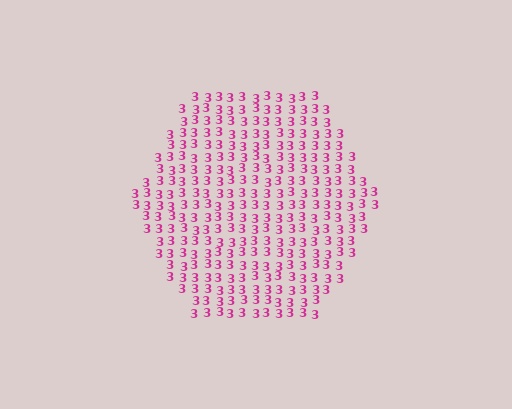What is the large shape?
The large shape is a hexagon.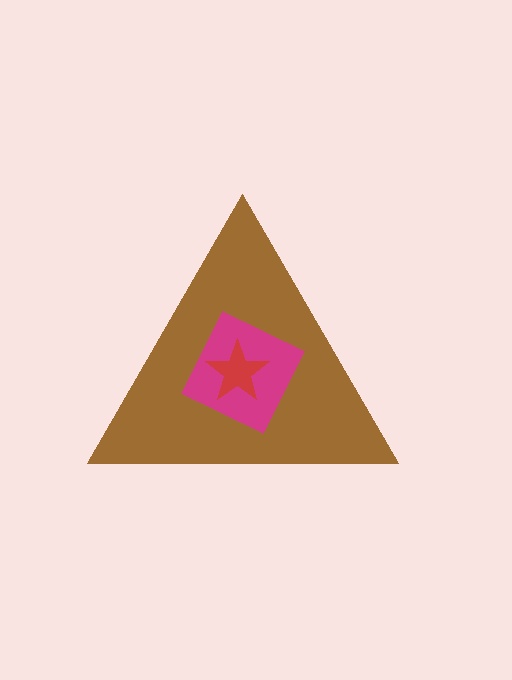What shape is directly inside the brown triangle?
The magenta square.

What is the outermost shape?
The brown triangle.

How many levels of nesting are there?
3.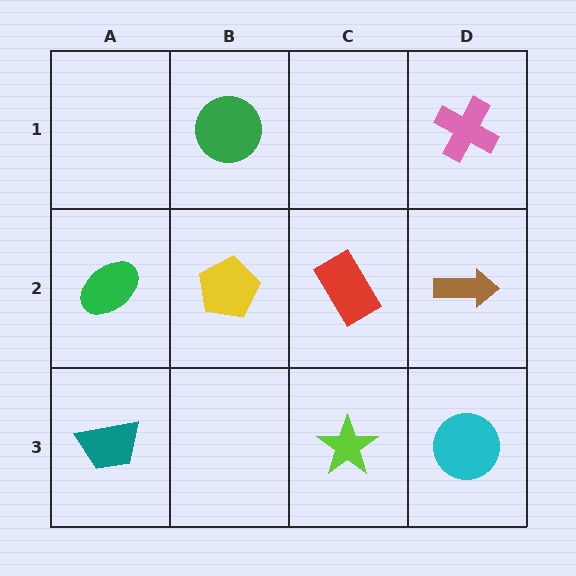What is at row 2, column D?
A brown arrow.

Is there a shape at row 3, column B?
No, that cell is empty.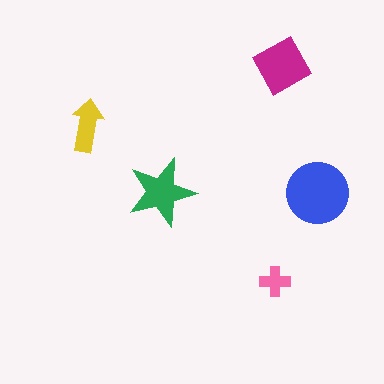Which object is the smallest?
The pink cross.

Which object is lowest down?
The pink cross is bottommost.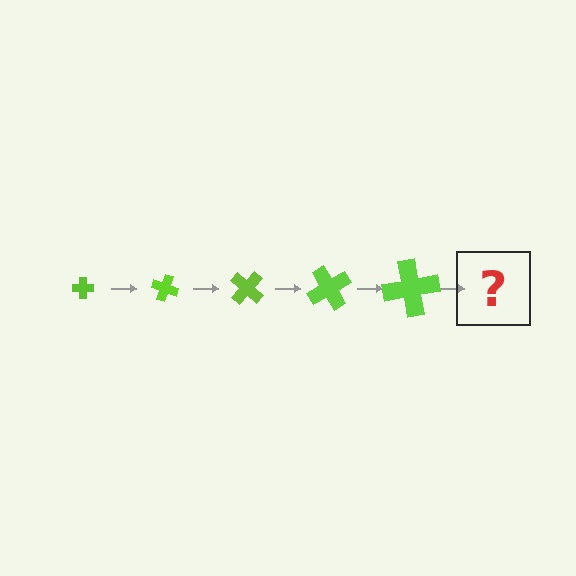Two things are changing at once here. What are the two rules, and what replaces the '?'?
The two rules are that the cross grows larger each step and it rotates 20 degrees each step. The '?' should be a cross, larger than the previous one and rotated 100 degrees from the start.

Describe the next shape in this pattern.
It should be a cross, larger than the previous one and rotated 100 degrees from the start.